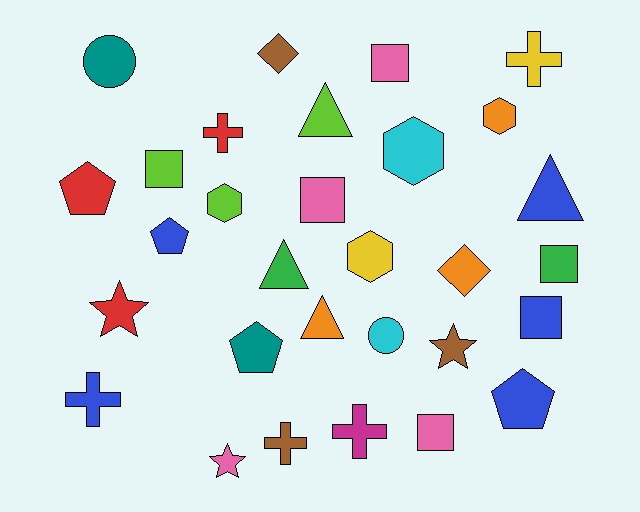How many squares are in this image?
There are 6 squares.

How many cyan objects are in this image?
There are 2 cyan objects.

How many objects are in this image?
There are 30 objects.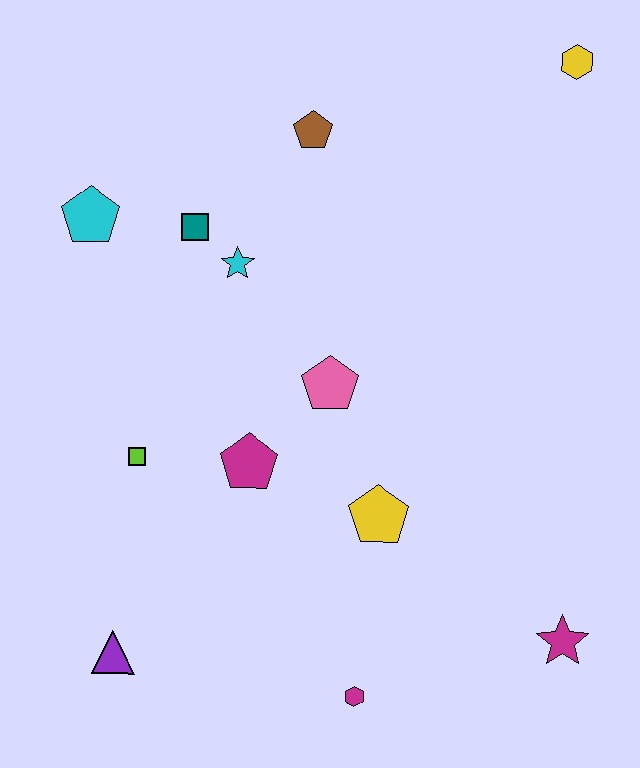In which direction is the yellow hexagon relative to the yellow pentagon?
The yellow hexagon is above the yellow pentagon.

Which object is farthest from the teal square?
The magenta star is farthest from the teal square.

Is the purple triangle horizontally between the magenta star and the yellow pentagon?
No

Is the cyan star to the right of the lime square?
Yes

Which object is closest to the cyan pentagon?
The teal square is closest to the cyan pentagon.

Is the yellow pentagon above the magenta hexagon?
Yes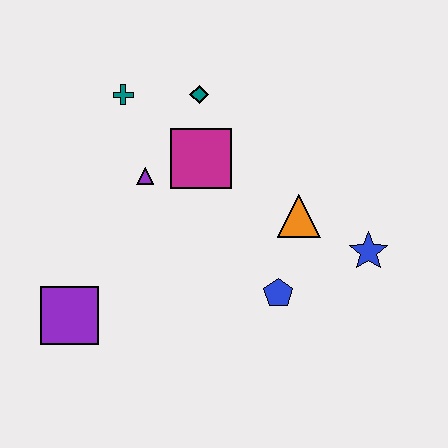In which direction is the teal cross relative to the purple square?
The teal cross is above the purple square.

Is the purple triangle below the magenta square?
Yes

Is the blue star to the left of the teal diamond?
No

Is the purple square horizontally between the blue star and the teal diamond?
No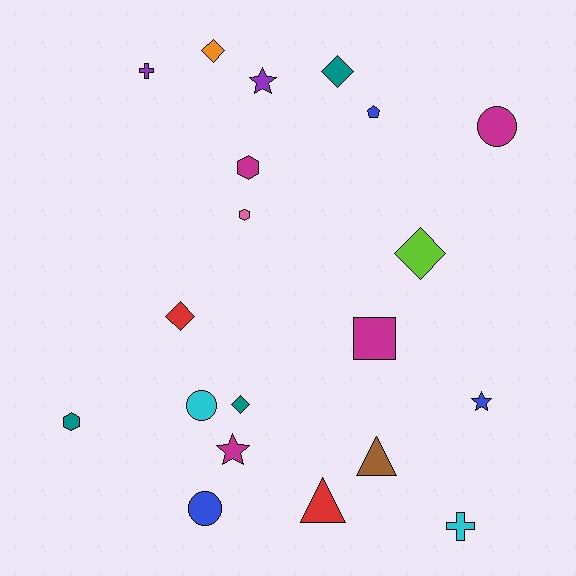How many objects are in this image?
There are 20 objects.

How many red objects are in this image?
There are 2 red objects.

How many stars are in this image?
There are 3 stars.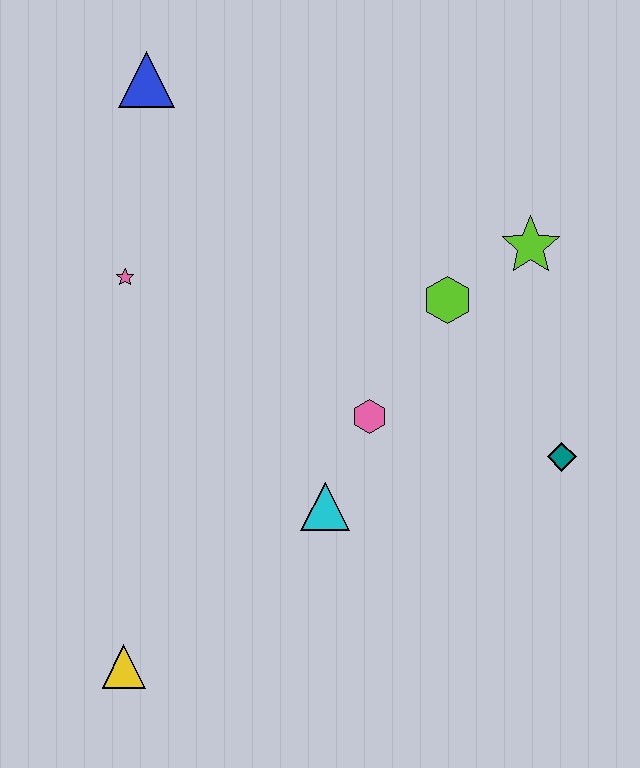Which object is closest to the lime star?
The lime hexagon is closest to the lime star.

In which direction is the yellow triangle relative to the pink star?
The yellow triangle is below the pink star.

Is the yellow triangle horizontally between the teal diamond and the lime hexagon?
No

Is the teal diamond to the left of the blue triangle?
No